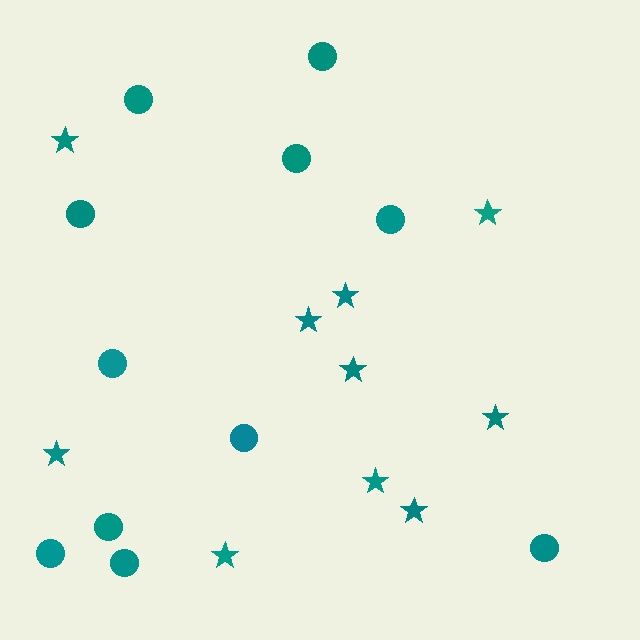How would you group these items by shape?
There are 2 groups: one group of stars (10) and one group of circles (11).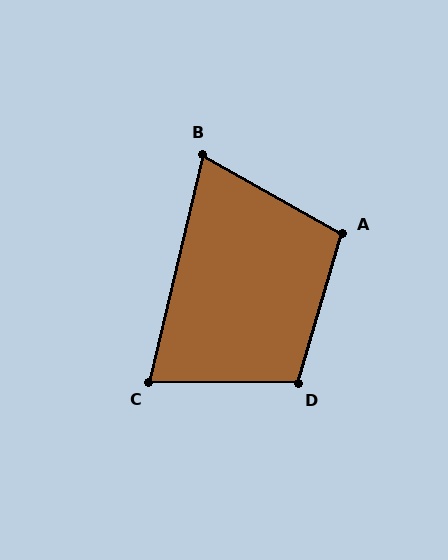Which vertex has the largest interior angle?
D, at approximately 106 degrees.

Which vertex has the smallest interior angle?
B, at approximately 74 degrees.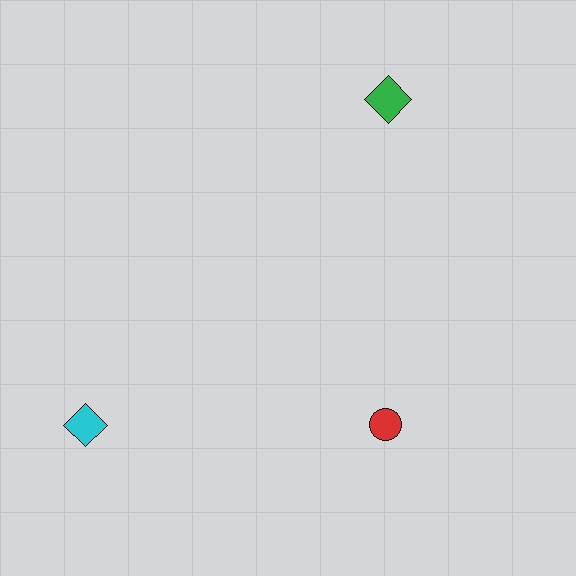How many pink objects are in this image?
There are no pink objects.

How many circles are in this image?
There is 1 circle.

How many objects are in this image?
There are 3 objects.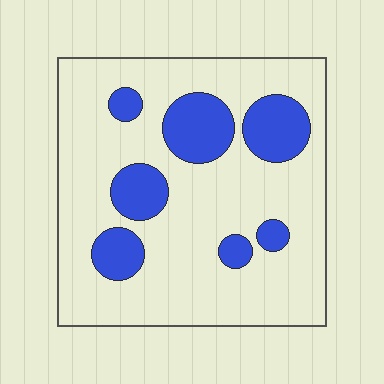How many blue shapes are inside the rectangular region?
7.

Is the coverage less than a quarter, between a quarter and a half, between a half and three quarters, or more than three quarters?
Less than a quarter.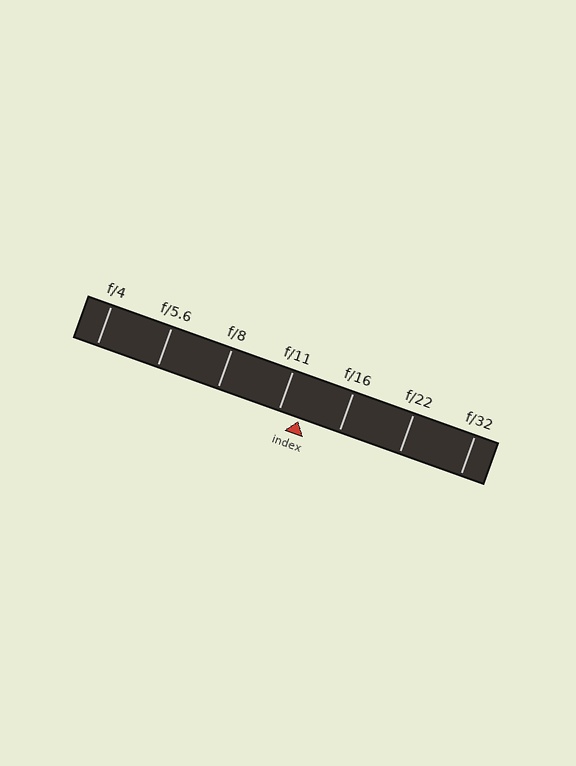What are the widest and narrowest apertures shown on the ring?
The widest aperture shown is f/4 and the narrowest is f/32.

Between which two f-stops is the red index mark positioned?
The index mark is between f/11 and f/16.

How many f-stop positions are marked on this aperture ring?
There are 7 f-stop positions marked.